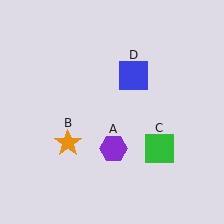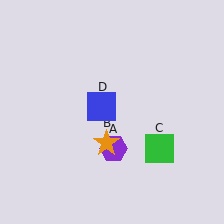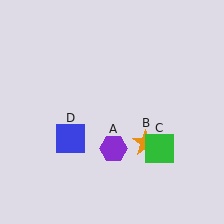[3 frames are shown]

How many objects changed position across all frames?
2 objects changed position: orange star (object B), blue square (object D).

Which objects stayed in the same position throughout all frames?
Purple hexagon (object A) and green square (object C) remained stationary.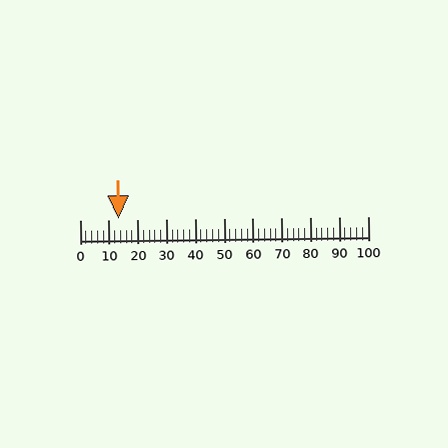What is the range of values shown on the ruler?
The ruler shows values from 0 to 100.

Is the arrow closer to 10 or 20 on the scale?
The arrow is closer to 10.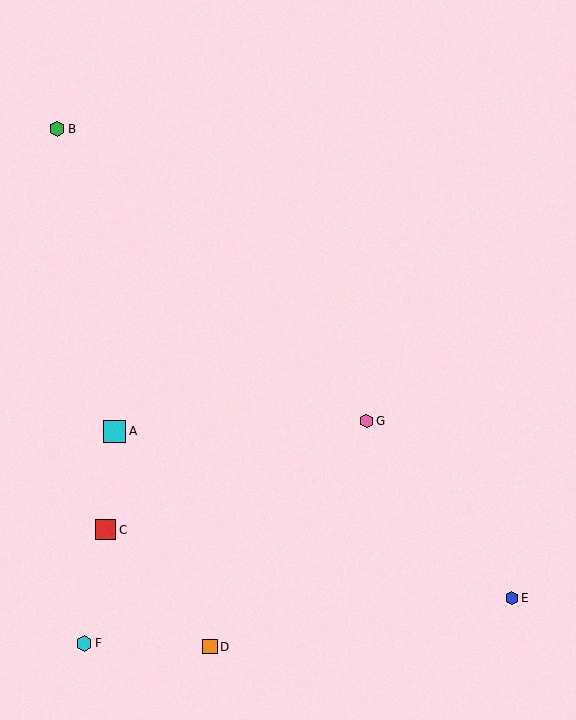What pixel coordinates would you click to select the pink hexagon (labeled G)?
Click at (366, 421) to select the pink hexagon G.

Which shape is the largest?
The cyan square (labeled A) is the largest.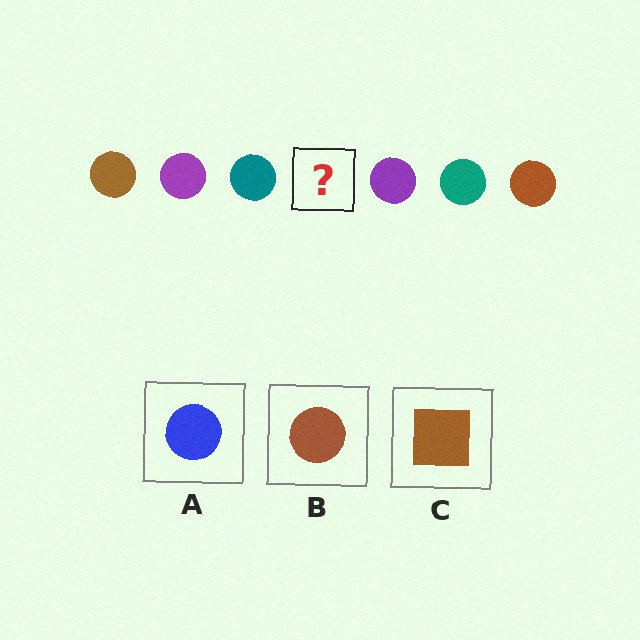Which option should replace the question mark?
Option B.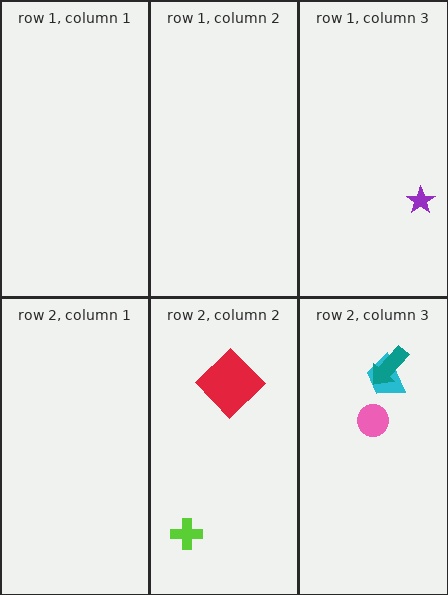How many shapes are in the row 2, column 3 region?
3.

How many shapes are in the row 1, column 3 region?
1.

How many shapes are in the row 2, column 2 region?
2.